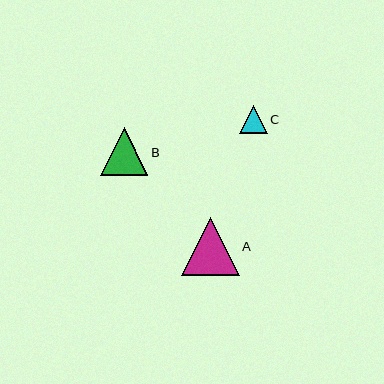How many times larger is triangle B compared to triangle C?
Triangle B is approximately 1.7 times the size of triangle C.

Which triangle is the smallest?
Triangle C is the smallest with a size of approximately 27 pixels.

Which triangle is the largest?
Triangle A is the largest with a size of approximately 58 pixels.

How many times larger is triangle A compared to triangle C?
Triangle A is approximately 2.1 times the size of triangle C.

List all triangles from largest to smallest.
From largest to smallest: A, B, C.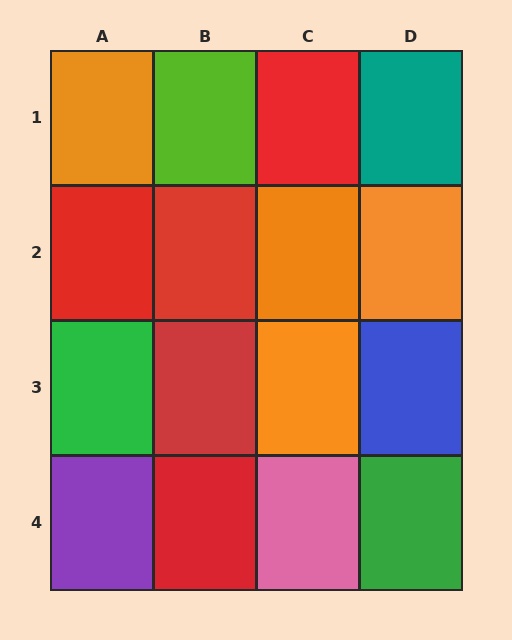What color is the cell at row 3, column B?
Red.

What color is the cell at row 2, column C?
Orange.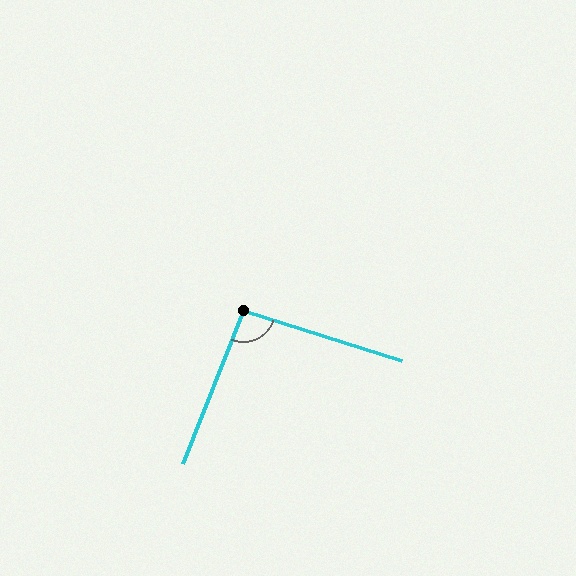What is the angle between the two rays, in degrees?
Approximately 94 degrees.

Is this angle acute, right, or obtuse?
It is approximately a right angle.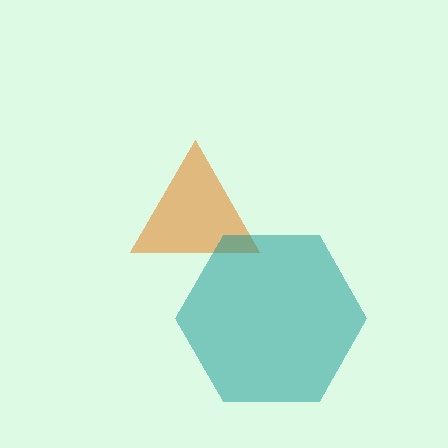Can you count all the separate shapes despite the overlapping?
Yes, there are 2 separate shapes.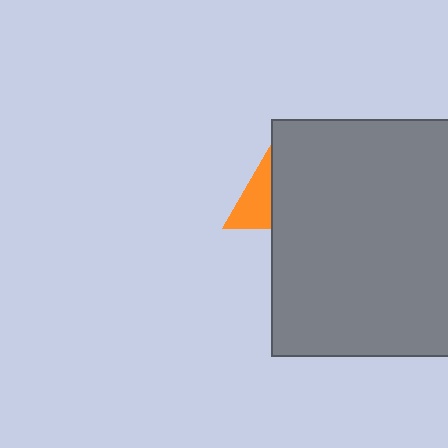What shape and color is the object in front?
The object in front is a gray square.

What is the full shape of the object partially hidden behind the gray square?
The partially hidden object is an orange triangle.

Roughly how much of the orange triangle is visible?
A small part of it is visible (roughly 31%).